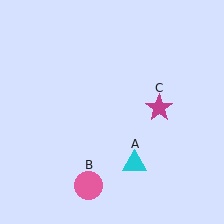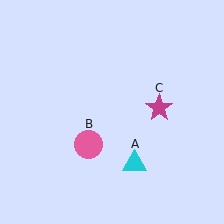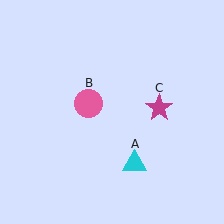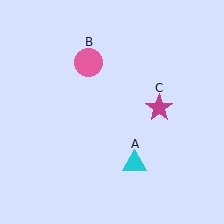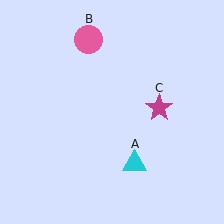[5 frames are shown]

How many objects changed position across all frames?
1 object changed position: pink circle (object B).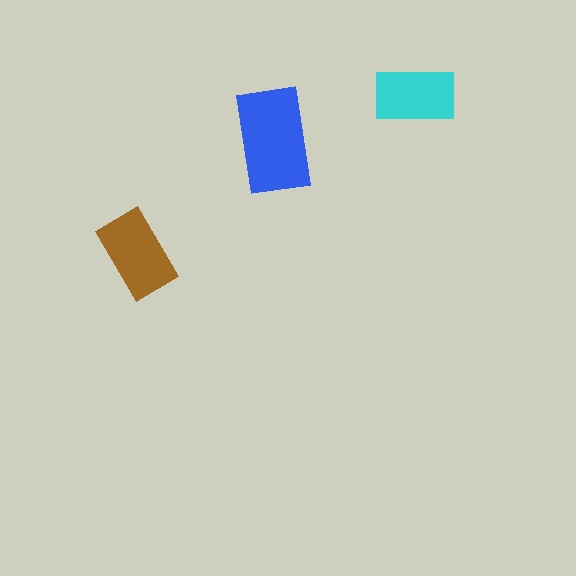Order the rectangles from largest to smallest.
the blue one, the brown one, the cyan one.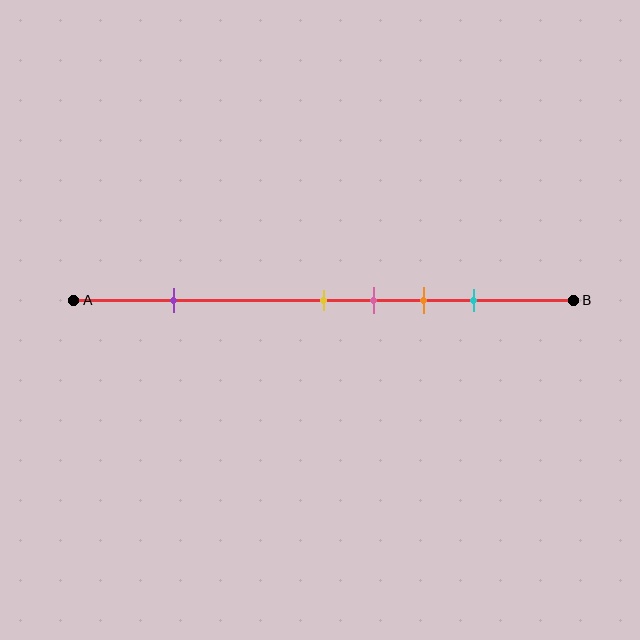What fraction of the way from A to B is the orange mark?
The orange mark is approximately 70% (0.7) of the way from A to B.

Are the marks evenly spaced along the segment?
No, the marks are not evenly spaced.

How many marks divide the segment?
There are 5 marks dividing the segment.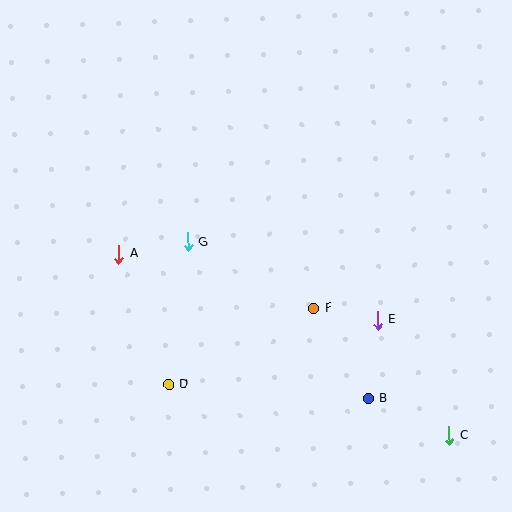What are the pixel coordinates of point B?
Point B is at (368, 398).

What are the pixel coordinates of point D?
Point D is at (169, 384).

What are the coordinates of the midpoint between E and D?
The midpoint between E and D is at (273, 352).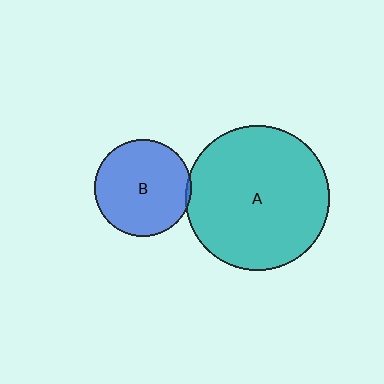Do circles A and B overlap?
Yes.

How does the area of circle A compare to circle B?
Approximately 2.2 times.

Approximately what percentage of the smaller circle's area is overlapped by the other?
Approximately 5%.